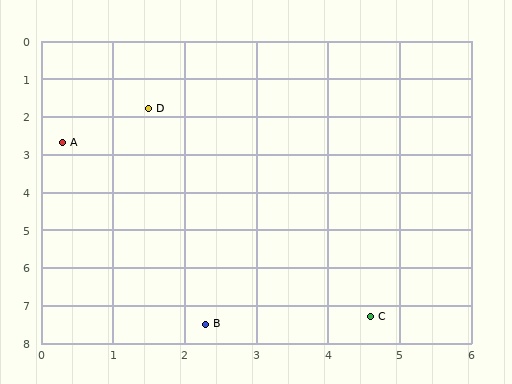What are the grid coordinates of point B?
Point B is at approximately (2.3, 7.5).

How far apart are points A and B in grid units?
Points A and B are about 5.2 grid units apart.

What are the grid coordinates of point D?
Point D is at approximately (1.5, 1.8).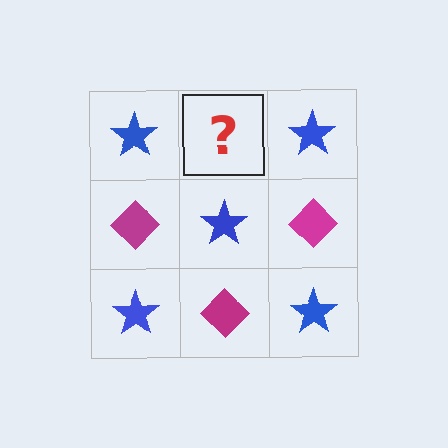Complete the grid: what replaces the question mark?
The question mark should be replaced with a magenta diamond.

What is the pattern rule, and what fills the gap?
The rule is that it alternates blue star and magenta diamond in a checkerboard pattern. The gap should be filled with a magenta diamond.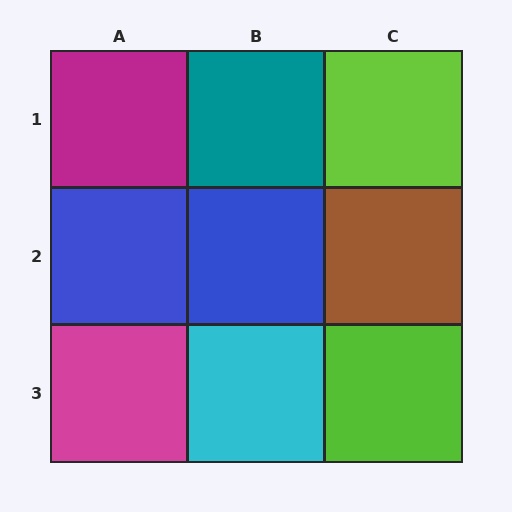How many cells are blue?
2 cells are blue.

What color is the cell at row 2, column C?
Brown.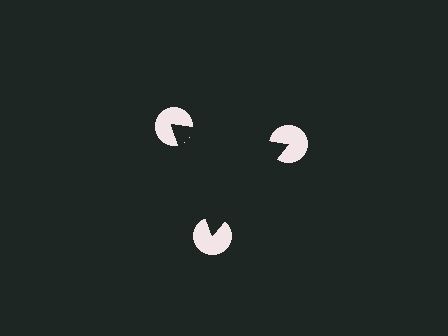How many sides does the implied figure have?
3 sides.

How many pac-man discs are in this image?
There are 3 — one at each vertex of the illusory triangle.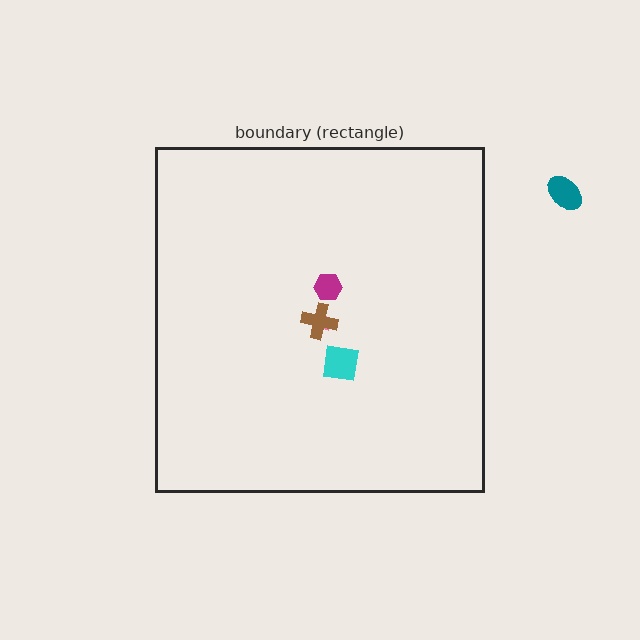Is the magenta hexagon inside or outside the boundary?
Inside.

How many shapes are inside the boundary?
4 inside, 1 outside.